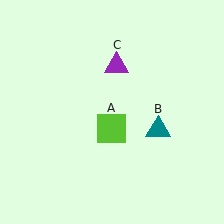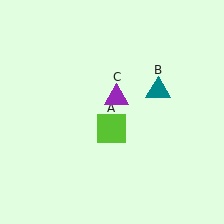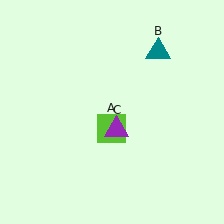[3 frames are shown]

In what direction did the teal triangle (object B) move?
The teal triangle (object B) moved up.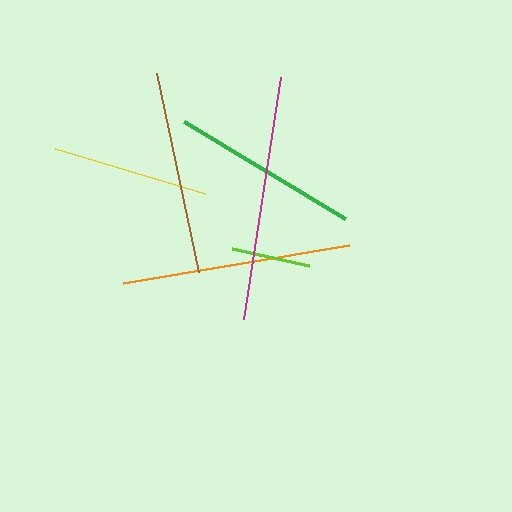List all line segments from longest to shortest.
From longest to shortest: magenta, orange, brown, green, yellow, lime.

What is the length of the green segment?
The green segment is approximately 188 pixels long.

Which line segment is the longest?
The magenta line is the longest at approximately 245 pixels.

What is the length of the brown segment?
The brown segment is approximately 204 pixels long.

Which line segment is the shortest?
The lime line is the shortest at approximately 79 pixels.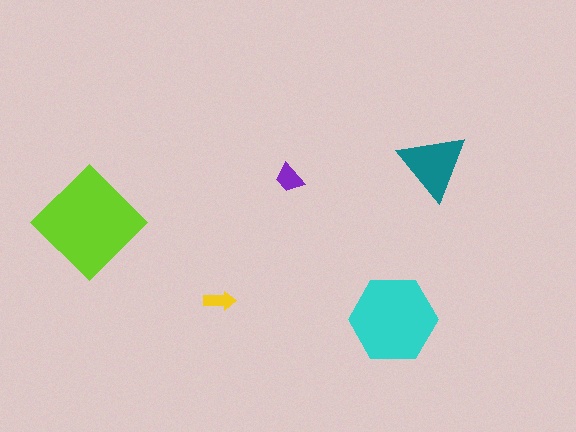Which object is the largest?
The lime diamond.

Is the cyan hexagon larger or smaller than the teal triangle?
Larger.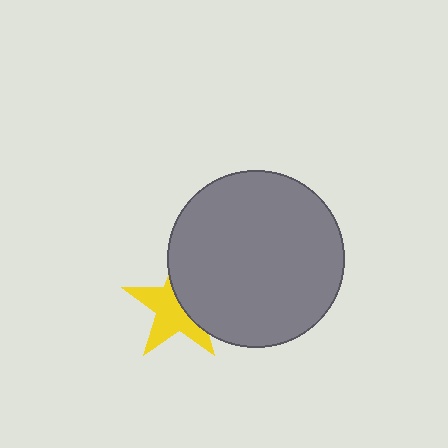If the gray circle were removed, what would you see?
You would see the complete yellow star.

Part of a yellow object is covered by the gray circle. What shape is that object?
It is a star.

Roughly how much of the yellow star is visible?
About half of it is visible (roughly 56%).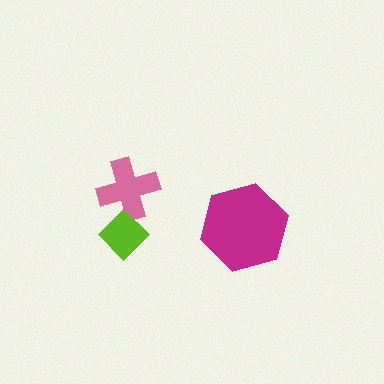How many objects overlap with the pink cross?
1 object overlaps with the pink cross.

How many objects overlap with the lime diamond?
1 object overlaps with the lime diamond.